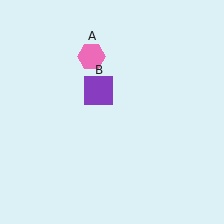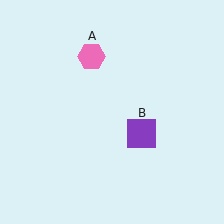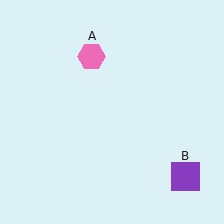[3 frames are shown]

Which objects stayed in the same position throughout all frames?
Pink hexagon (object A) remained stationary.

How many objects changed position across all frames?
1 object changed position: purple square (object B).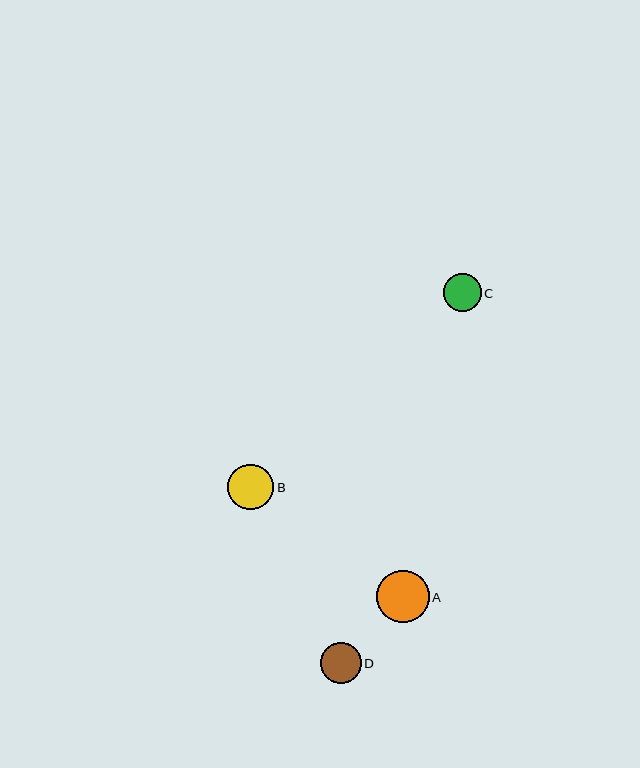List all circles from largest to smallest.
From largest to smallest: A, B, D, C.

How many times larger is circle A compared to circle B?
Circle A is approximately 1.2 times the size of circle B.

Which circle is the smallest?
Circle C is the smallest with a size of approximately 38 pixels.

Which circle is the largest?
Circle A is the largest with a size of approximately 53 pixels.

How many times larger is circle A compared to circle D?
Circle A is approximately 1.3 times the size of circle D.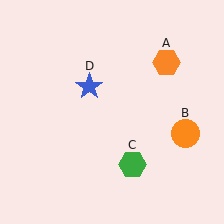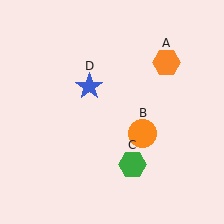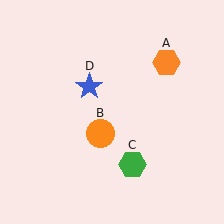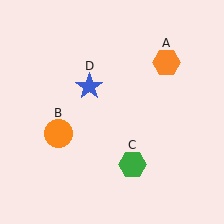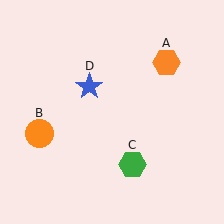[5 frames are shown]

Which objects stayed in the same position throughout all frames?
Orange hexagon (object A) and green hexagon (object C) and blue star (object D) remained stationary.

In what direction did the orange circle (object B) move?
The orange circle (object B) moved left.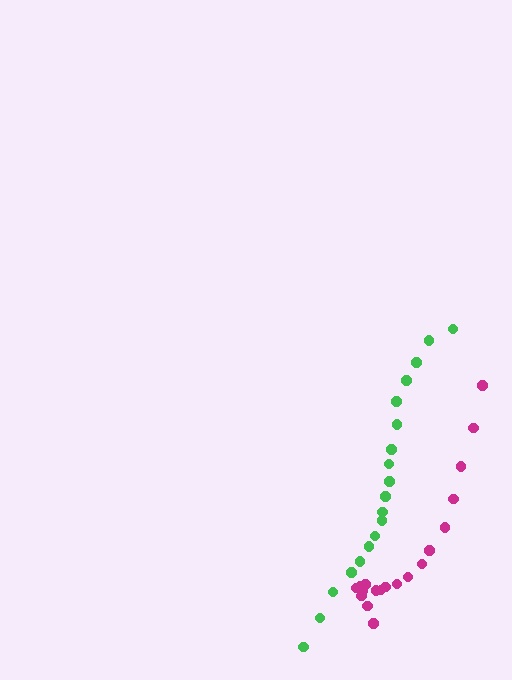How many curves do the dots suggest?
There are 2 distinct paths.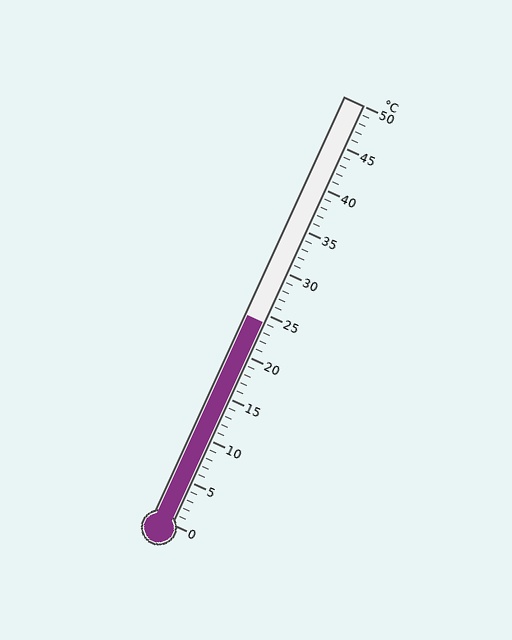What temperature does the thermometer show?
The thermometer shows approximately 24°C.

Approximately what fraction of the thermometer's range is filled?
The thermometer is filled to approximately 50% of its range.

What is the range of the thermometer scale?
The thermometer scale ranges from 0°C to 50°C.